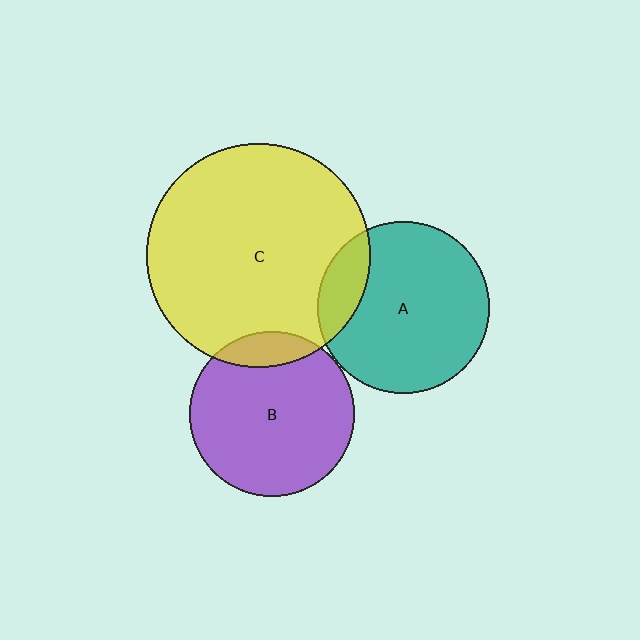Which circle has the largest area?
Circle C (yellow).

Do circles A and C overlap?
Yes.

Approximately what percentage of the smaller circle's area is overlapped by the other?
Approximately 15%.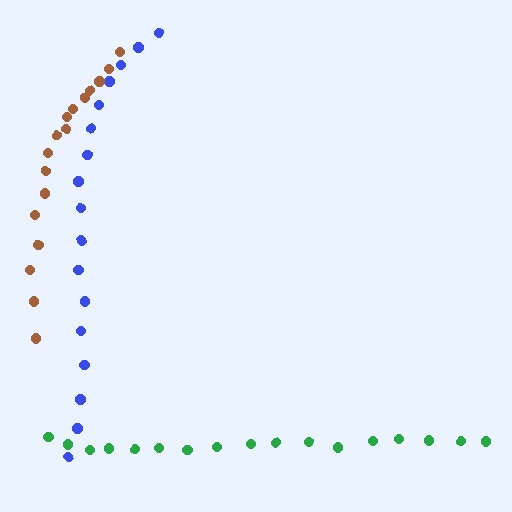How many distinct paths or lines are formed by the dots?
There are 3 distinct paths.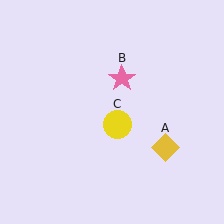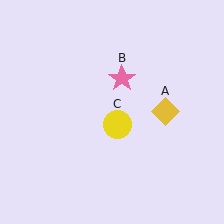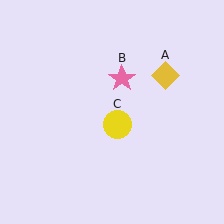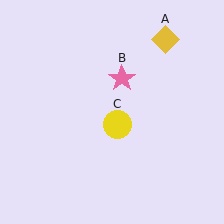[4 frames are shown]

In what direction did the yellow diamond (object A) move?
The yellow diamond (object A) moved up.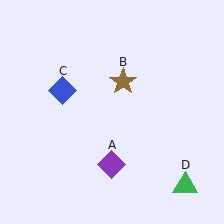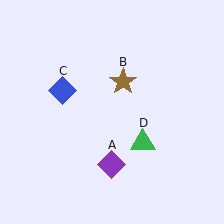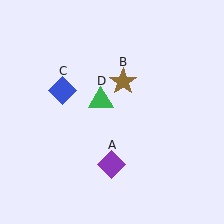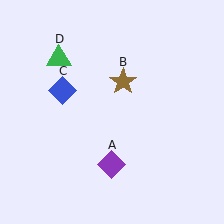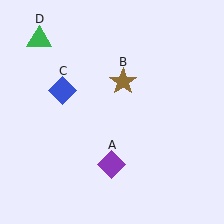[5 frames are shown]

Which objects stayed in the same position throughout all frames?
Purple diamond (object A) and brown star (object B) and blue diamond (object C) remained stationary.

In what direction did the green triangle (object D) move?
The green triangle (object D) moved up and to the left.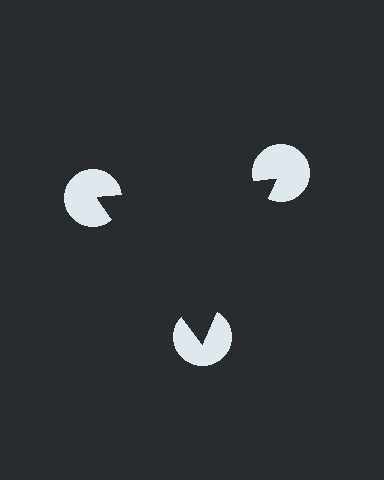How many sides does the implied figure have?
3 sides.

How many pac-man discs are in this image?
There are 3 — one at each vertex of the illusory triangle.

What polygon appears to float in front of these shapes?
An illusory triangle — its edges are inferred from the aligned wedge cuts in the pac-man discs, not physically drawn.